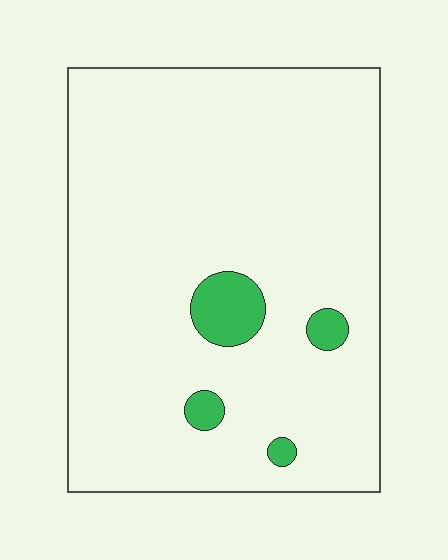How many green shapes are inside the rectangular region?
4.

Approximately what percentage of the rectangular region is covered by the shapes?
Approximately 5%.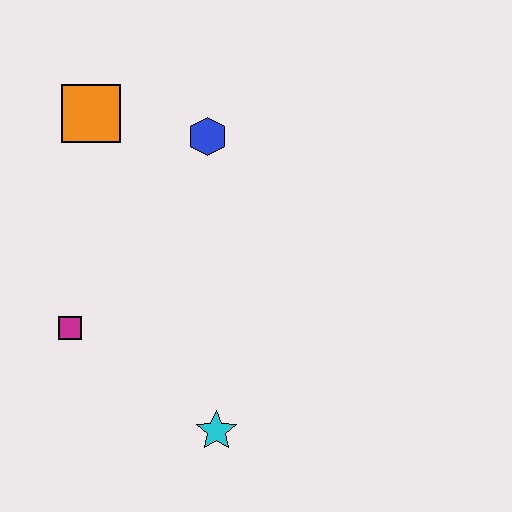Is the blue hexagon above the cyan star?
Yes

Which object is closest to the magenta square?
The cyan star is closest to the magenta square.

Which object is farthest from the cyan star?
The orange square is farthest from the cyan star.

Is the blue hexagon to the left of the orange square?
No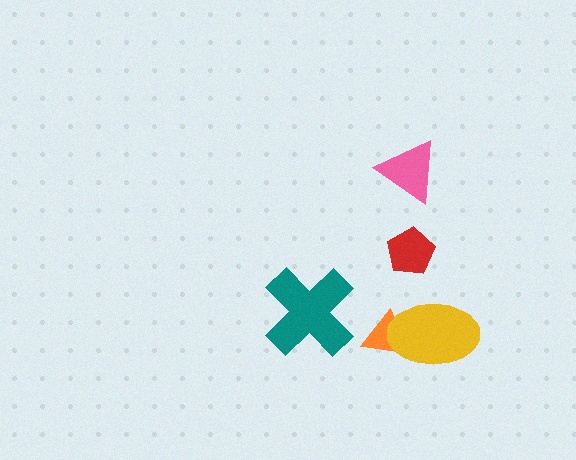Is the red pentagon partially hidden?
No, no other shape covers it.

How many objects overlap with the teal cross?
0 objects overlap with the teal cross.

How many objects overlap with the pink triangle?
0 objects overlap with the pink triangle.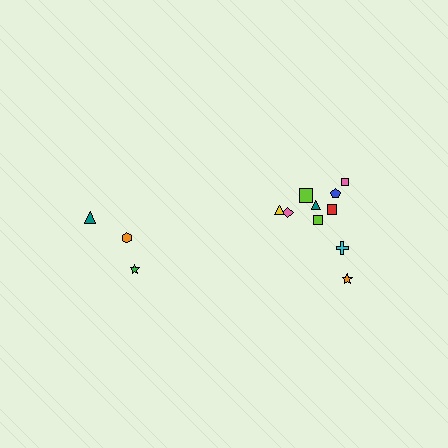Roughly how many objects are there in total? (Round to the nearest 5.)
Roughly 15 objects in total.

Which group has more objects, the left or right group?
The right group.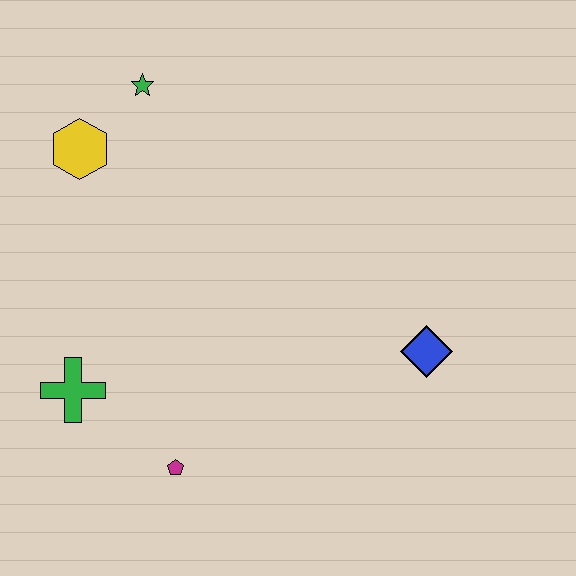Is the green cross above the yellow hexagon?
No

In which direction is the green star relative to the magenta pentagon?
The green star is above the magenta pentagon.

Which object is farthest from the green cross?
The blue diamond is farthest from the green cross.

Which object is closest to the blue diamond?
The magenta pentagon is closest to the blue diamond.